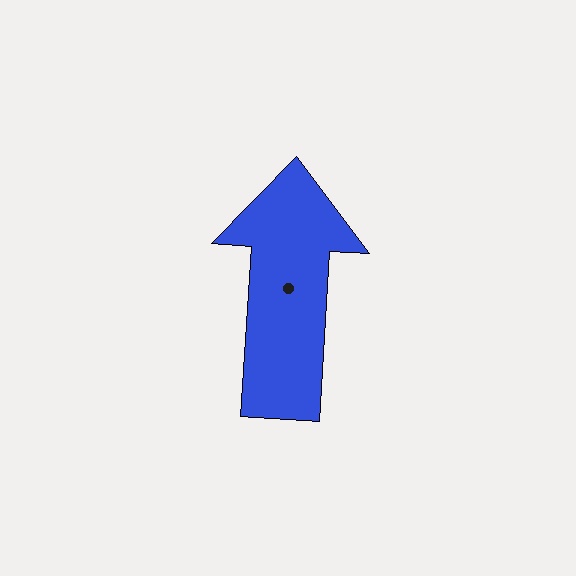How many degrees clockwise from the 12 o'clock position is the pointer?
Approximately 4 degrees.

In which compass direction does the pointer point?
North.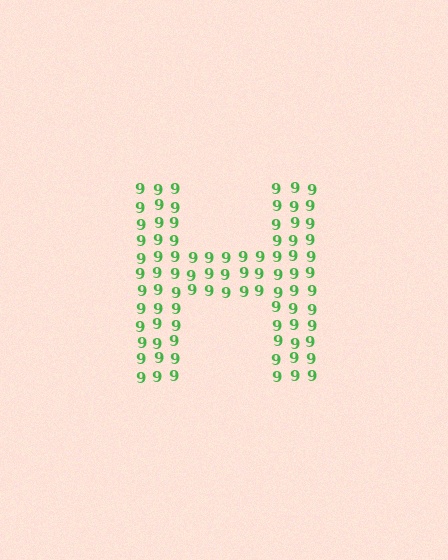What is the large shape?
The large shape is the letter H.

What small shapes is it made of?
It is made of small digit 9's.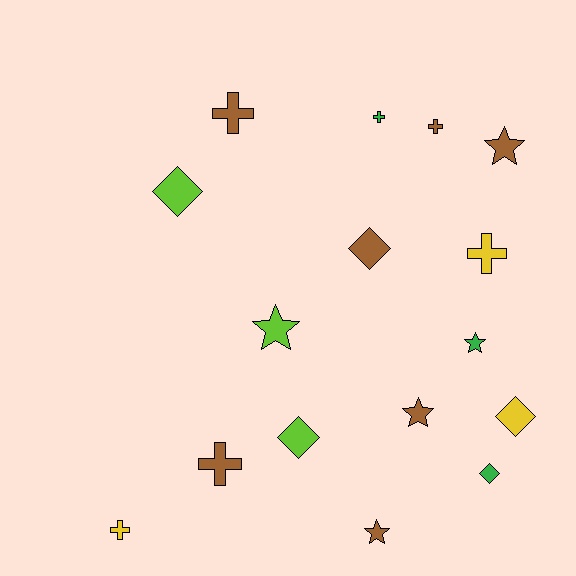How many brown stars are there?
There are 3 brown stars.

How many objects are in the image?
There are 16 objects.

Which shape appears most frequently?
Cross, with 6 objects.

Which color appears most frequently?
Brown, with 7 objects.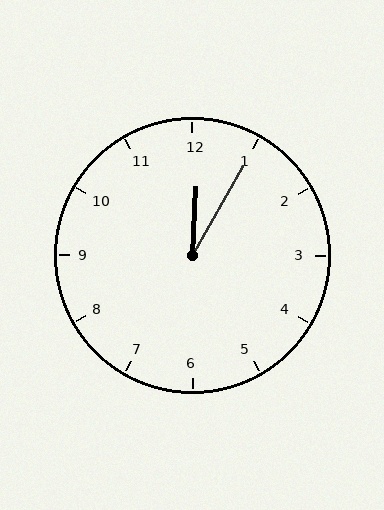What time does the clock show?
12:05.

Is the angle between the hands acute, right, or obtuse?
It is acute.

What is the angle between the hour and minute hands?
Approximately 28 degrees.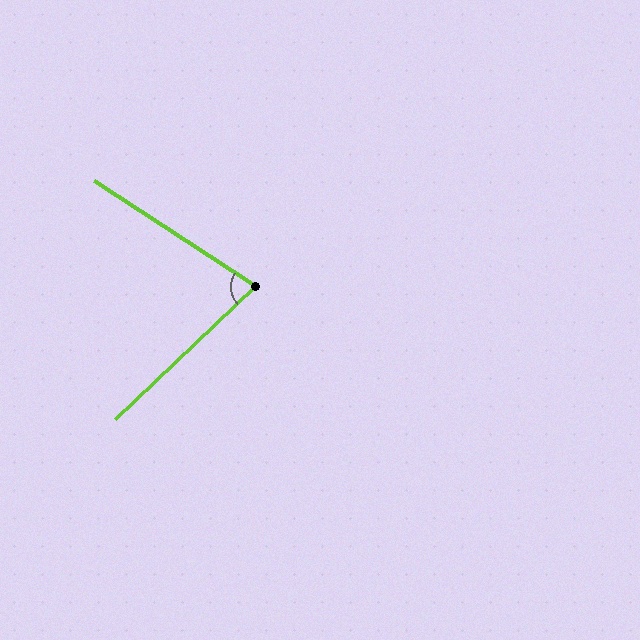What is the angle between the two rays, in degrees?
Approximately 77 degrees.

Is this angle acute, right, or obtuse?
It is acute.